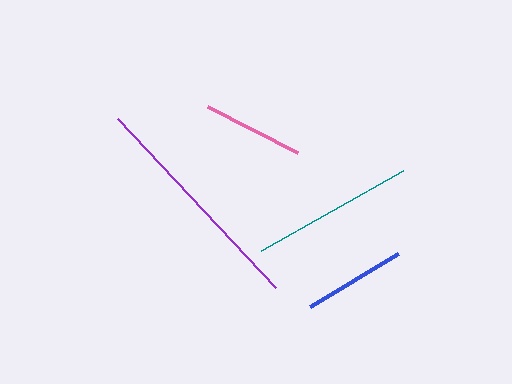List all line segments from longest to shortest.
From longest to shortest: purple, teal, blue, pink.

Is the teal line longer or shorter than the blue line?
The teal line is longer than the blue line.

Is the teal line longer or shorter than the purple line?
The purple line is longer than the teal line.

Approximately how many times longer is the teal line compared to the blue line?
The teal line is approximately 1.6 times the length of the blue line.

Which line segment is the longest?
The purple line is the longest at approximately 231 pixels.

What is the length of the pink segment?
The pink segment is approximately 101 pixels long.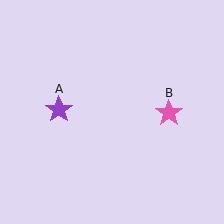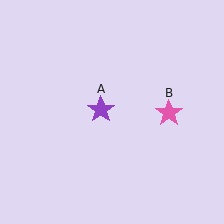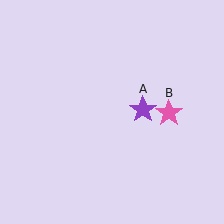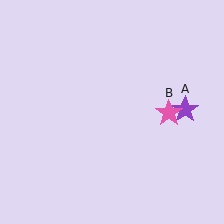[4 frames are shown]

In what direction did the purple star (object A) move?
The purple star (object A) moved right.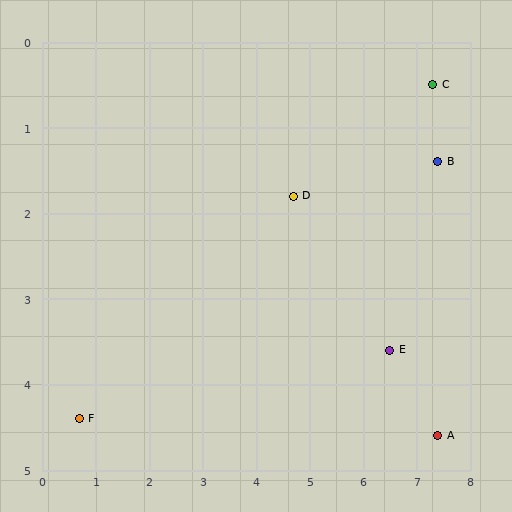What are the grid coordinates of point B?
Point B is at approximately (7.4, 1.4).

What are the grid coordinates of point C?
Point C is at approximately (7.3, 0.5).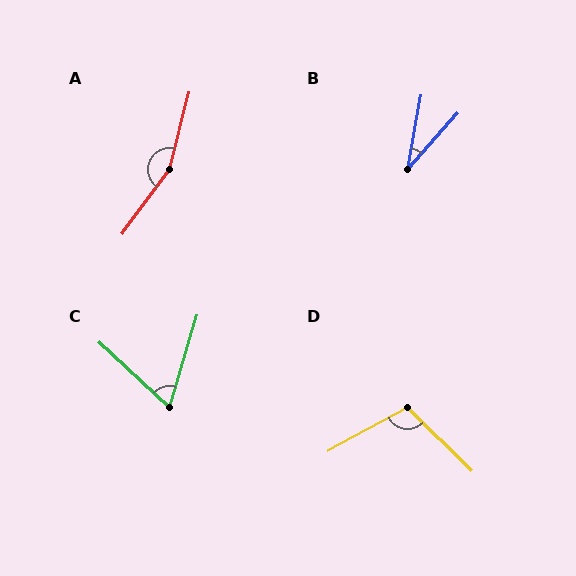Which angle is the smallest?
B, at approximately 31 degrees.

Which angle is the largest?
A, at approximately 158 degrees.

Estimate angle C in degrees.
Approximately 63 degrees.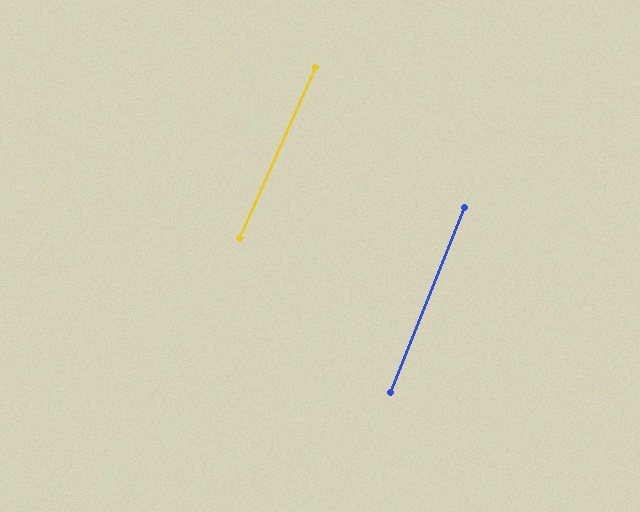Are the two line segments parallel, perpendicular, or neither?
Parallel — their directions differ by only 2.0°.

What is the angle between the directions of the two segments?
Approximately 2 degrees.